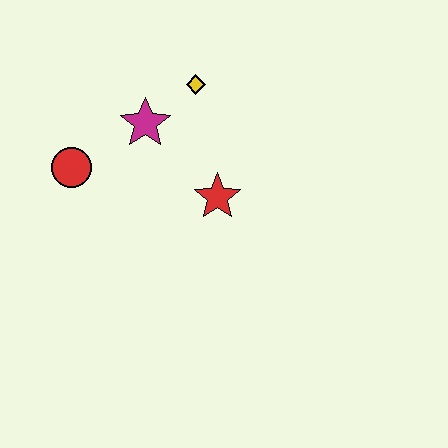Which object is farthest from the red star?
The red circle is farthest from the red star.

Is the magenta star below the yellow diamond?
Yes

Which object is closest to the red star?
The magenta star is closest to the red star.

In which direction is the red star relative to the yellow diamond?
The red star is below the yellow diamond.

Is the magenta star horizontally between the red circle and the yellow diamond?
Yes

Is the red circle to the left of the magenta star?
Yes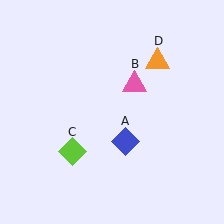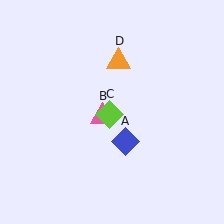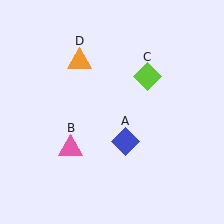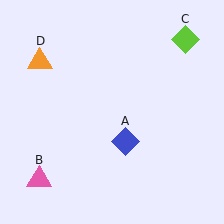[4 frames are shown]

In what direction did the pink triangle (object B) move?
The pink triangle (object B) moved down and to the left.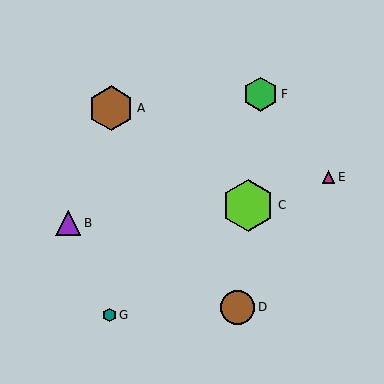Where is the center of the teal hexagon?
The center of the teal hexagon is at (110, 315).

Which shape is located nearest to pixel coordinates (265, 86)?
The green hexagon (labeled F) at (261, 94) is nearest to that location.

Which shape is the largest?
The lime hexagon (labeled C) is the largest.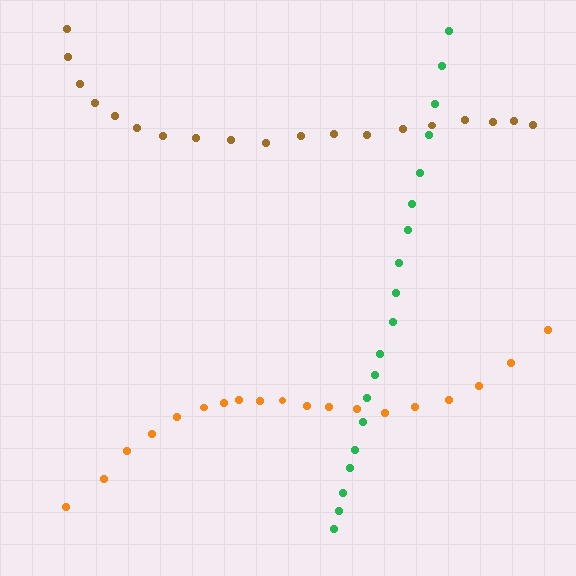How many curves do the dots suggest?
There are 3 distinct paths.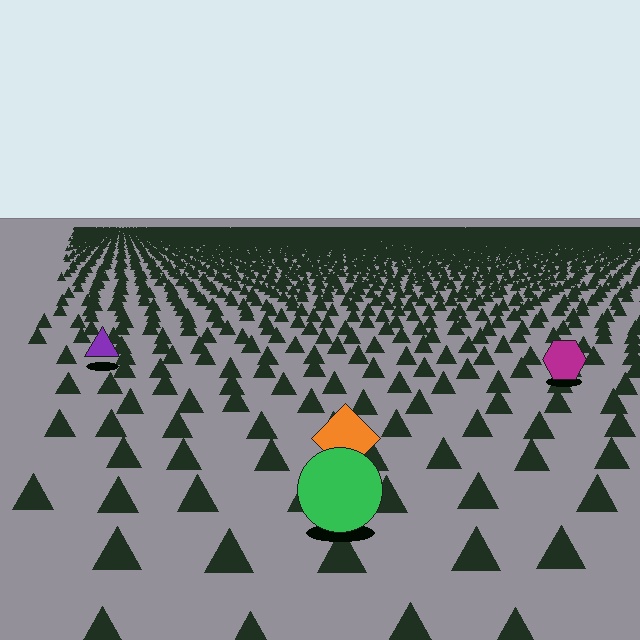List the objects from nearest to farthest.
From nearest to farthest: the green circle, the orange diamond, the magenta hexagon, the purple triangle.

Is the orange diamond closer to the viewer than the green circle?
No. The green circle is closer — you can tell from the texture gradient: the ground texture is coarser near it.